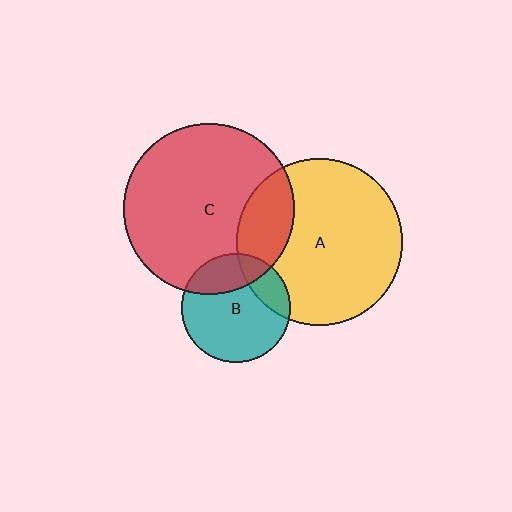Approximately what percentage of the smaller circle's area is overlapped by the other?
Approximately 25%.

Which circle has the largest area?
Circle C (red).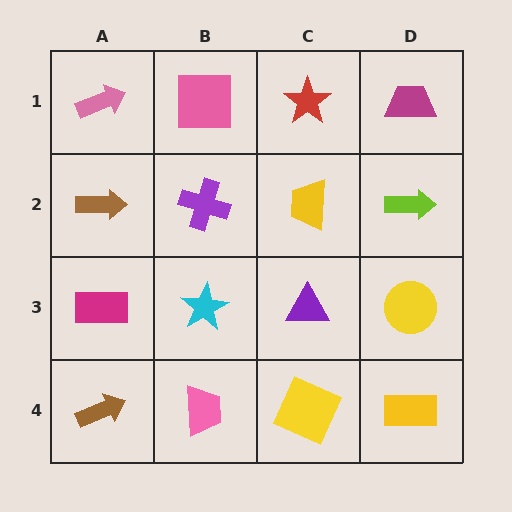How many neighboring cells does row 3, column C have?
4.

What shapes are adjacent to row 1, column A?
A brown arrow (row 2, column A), a pink square (row 1, column B).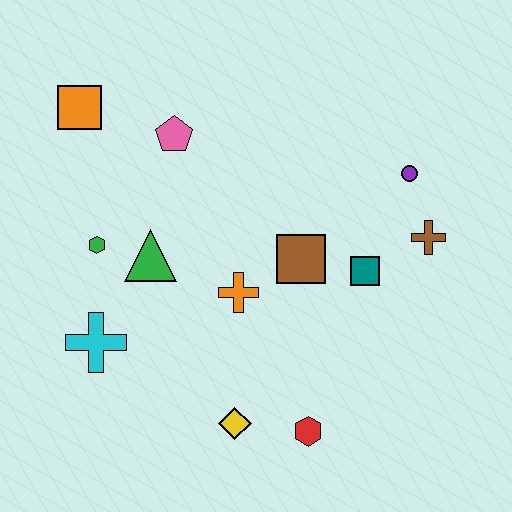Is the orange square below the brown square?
No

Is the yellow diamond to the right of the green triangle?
Yes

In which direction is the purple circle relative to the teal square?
The purple circle is above the teal square.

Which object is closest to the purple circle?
The brown cross is closest to the purple circle.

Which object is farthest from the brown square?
The orange square is farthest from the brown square.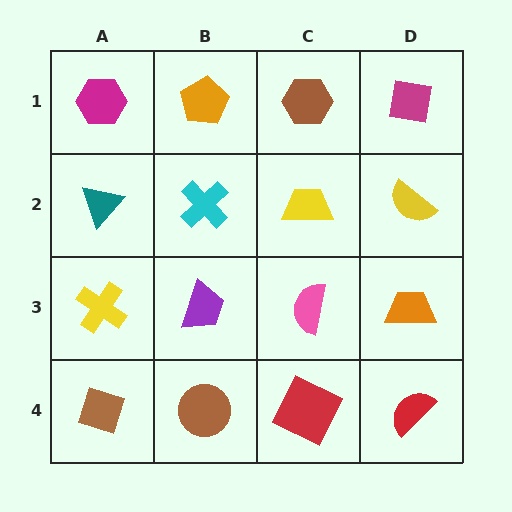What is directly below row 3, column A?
A brown diamond.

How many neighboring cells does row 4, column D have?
2.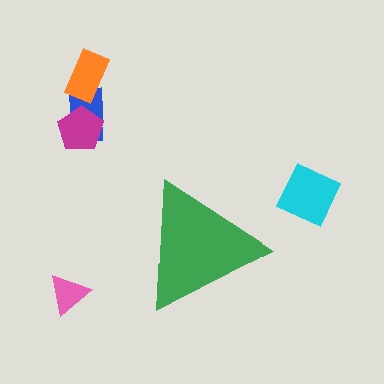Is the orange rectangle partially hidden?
No, the orange rectangle is fully visible.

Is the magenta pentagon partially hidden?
No, the magenta pentagon is fully visible.